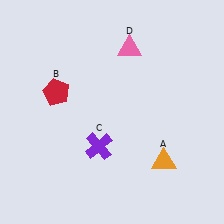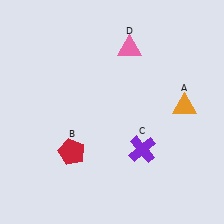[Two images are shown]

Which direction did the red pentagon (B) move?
The red pentagon (B) moved down.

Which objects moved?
The objects that moved are: the orange triangle (A), the red pentagon (B), the purple cross (C).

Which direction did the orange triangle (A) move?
The orange triangle (A) moved up.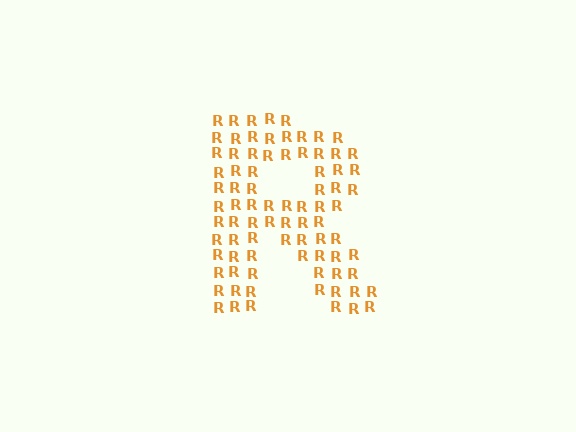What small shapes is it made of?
It is made of small letter R's.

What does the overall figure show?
The overall figure shows the letter R.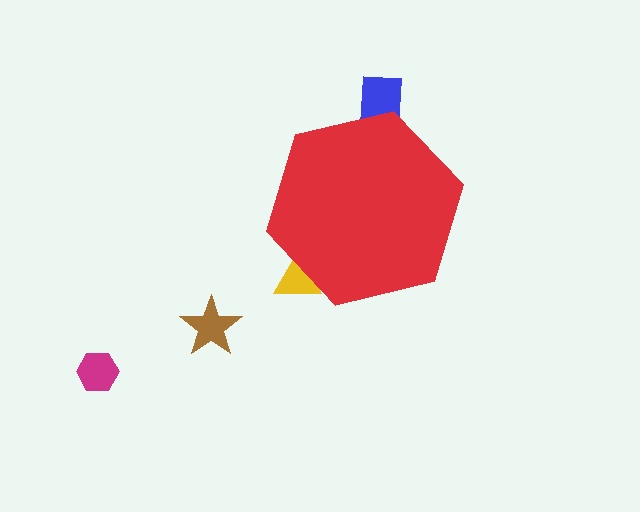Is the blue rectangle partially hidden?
Yes, the blue rectangle is partially hidden behind the red hexagon.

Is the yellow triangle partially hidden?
Yes, the yellow triangle is partially hidden behind the red hexagon.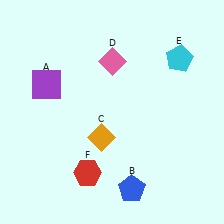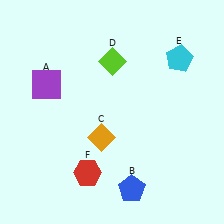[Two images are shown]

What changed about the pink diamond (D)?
In Image 1, D is pink. In Image 2, it changed to lime.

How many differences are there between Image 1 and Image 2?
There is 1 difference between the two images.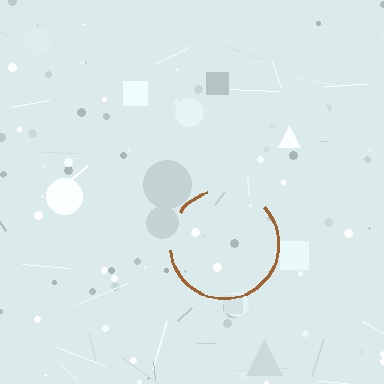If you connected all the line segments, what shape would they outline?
They would outline a circle.